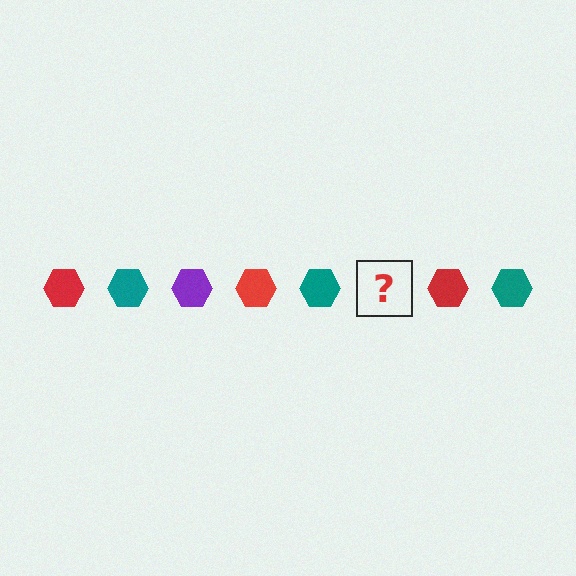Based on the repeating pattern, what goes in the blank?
The blank should be a purple hexagon.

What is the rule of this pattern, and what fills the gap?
The rule is that the pattern cycles through red, teal, purple hexagons. The gap should be filled with a purple hexagon.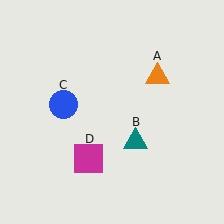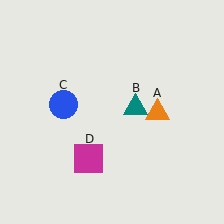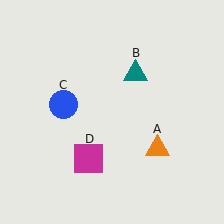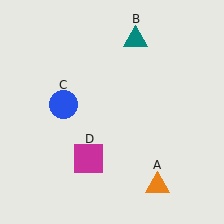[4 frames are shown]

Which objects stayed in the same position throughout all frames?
Blue circle (object C) and magenta square (object D) remained stationary.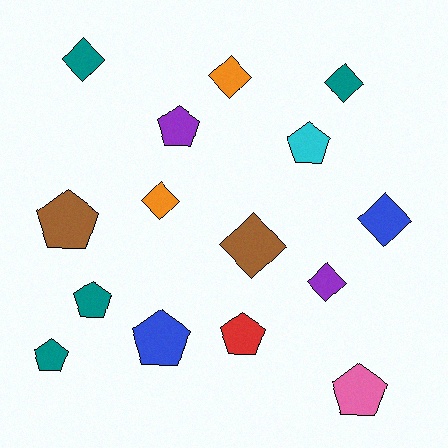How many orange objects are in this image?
There are 2 orange objects.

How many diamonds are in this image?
There are 7 diamonds.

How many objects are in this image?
There are 15 objects.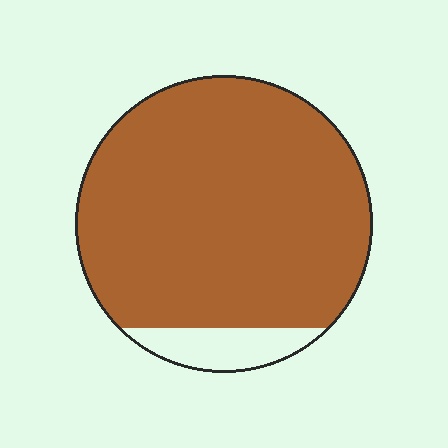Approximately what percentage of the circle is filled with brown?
Approximately 90%.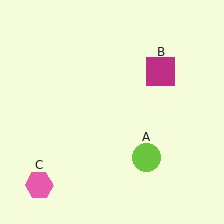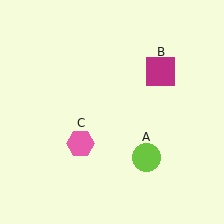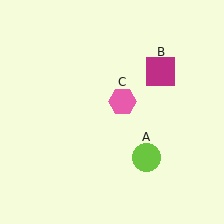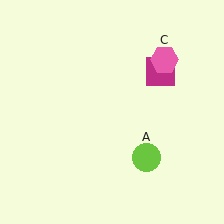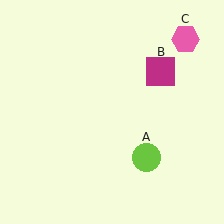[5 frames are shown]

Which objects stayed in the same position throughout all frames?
Lime circle (object A) and magenta square (object B) remained stationary.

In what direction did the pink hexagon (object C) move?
The pink hexagon (object C) moved up and to the right.